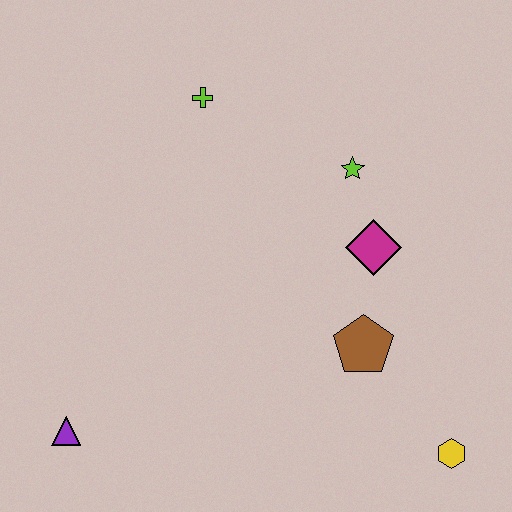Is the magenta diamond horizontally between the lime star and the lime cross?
No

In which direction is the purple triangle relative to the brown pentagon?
The purple triangle is to the left of the brown pentagon.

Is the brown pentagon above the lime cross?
No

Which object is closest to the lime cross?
The lime star is closest to the lime cross.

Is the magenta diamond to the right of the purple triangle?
Yes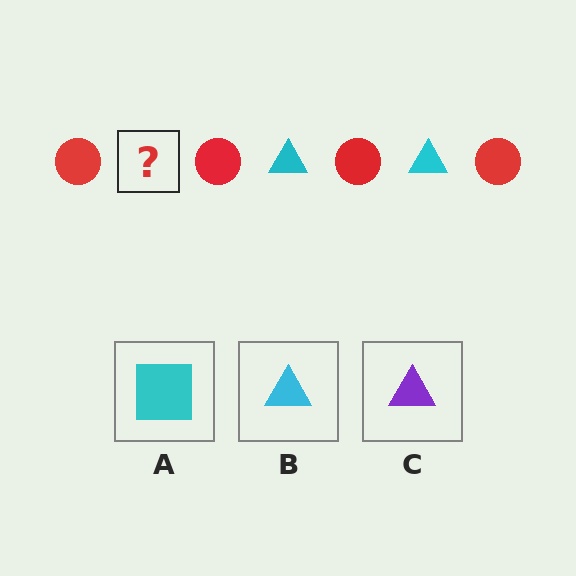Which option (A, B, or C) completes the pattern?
B.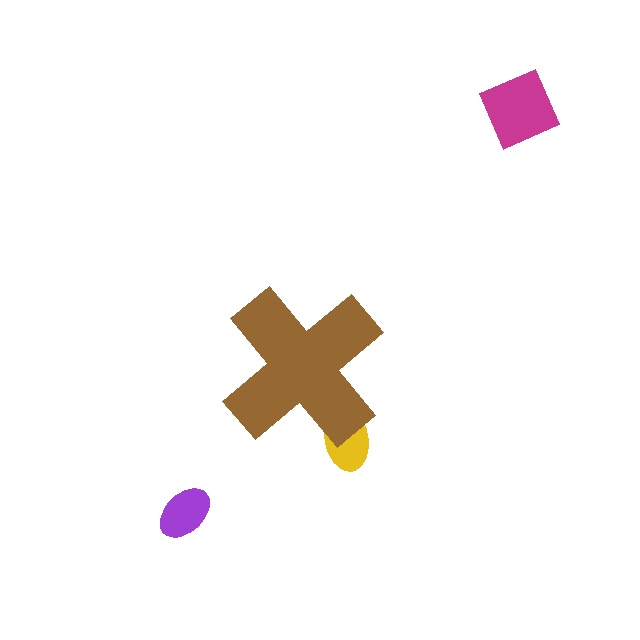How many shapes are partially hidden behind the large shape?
1 shape is partially hidden.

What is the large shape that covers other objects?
A brown cross.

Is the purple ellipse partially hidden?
No, the purple ellipse is fully visible.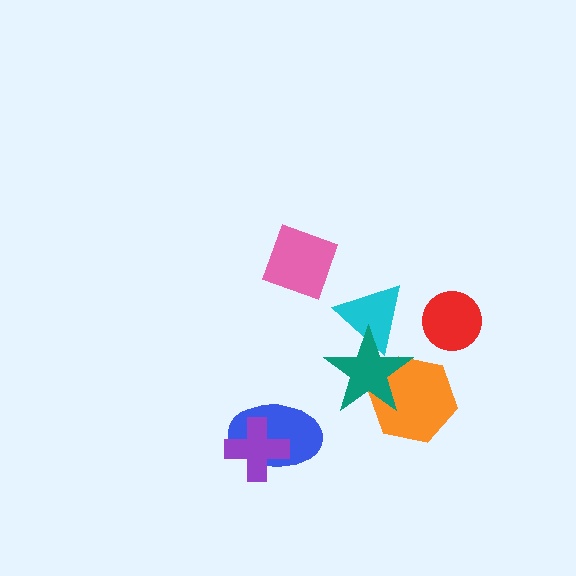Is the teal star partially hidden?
No, no other shape covers it.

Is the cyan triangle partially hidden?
Yes, it is partially covered by another shape.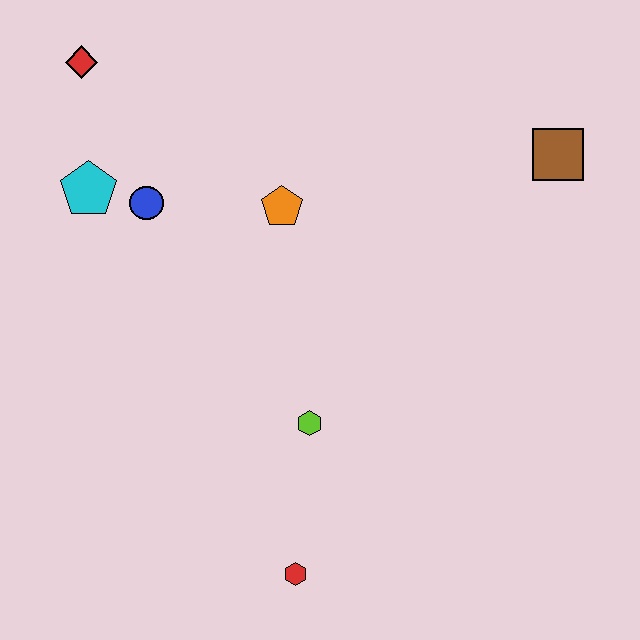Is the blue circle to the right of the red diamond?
Yes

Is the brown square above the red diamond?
No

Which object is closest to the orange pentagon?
The blue circle is closest to the orange pentagon.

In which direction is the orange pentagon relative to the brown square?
The orange pentagon is to the left of the brown square.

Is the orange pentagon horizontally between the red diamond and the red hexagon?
Yes